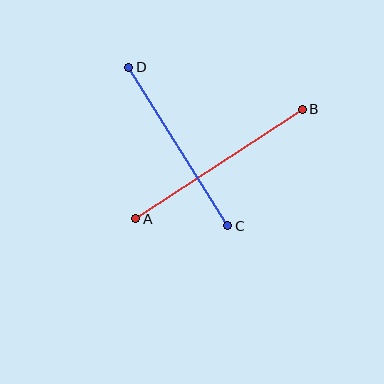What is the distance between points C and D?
The distance is approximately 187 pixels.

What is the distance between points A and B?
The distance is approximately 199 pixels.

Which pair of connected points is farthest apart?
Points A and B are farthest apart.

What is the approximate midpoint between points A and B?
The midpoint is at approximately (219, 164) pixels.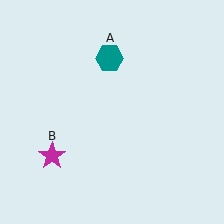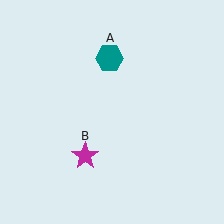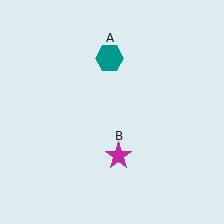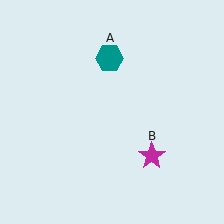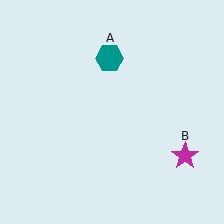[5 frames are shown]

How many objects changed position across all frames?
1 object changed position: magenta star (object B).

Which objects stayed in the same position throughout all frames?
Teal hexagon (object A) remained stationary.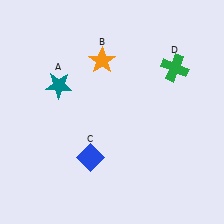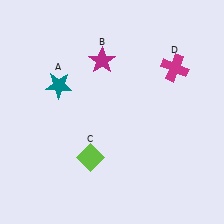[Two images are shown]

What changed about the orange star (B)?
In Image 1, B is orange. In Image 2, it changed to magenta.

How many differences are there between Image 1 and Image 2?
There are 3 differences between the two images.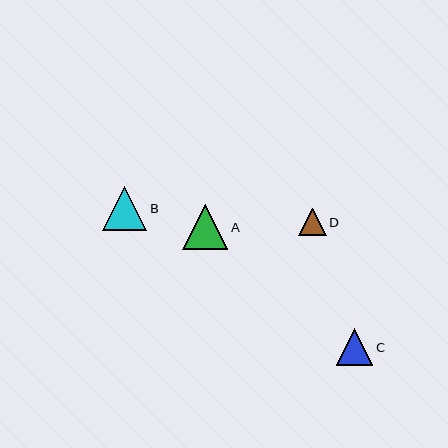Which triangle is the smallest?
Triangle D is the smallest with a size of approximately 27 pixels.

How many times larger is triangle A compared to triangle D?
Triangle A is approximately 1.6 times the size of triangle D.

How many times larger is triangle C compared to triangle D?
Triangle C is approximately 1.3 times the size of triangle D.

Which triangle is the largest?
Triangle A is the largest with a size of approximately 45 pixels.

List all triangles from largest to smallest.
From largest to smallest: A, B, C, D.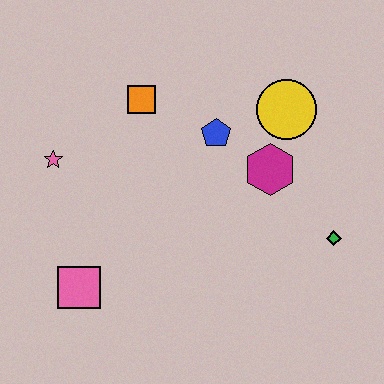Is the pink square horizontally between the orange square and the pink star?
Yes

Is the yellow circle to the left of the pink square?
No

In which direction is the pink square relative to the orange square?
The pink square is below the orange square.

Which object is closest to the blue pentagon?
The magenta hexagon is closest to the blue pentagon.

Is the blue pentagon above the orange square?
No